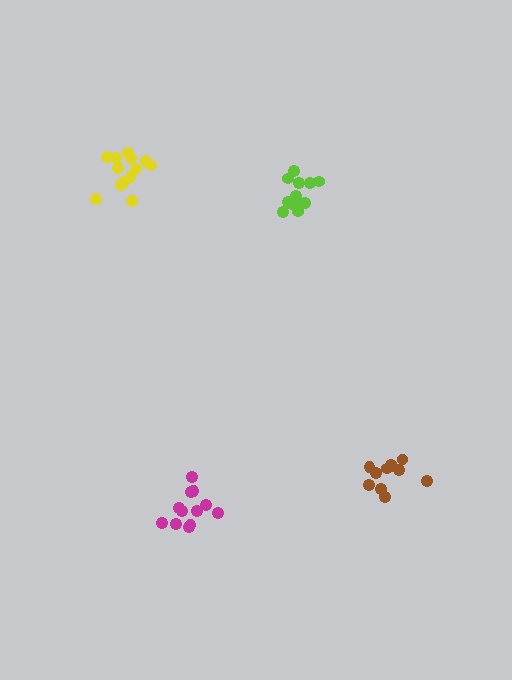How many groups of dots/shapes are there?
There are 4 groups.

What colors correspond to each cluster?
The clusters are colored: brown, lime, magenta, yellow.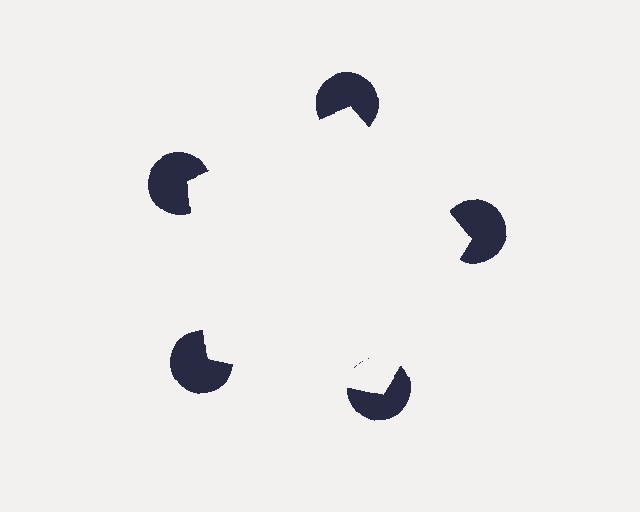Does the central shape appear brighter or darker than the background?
It typically appears slightly brighter than the background, even though no actual brightness change is drawn.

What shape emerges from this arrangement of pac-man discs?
An illusory pentagon — its edges are inferred from the aligned wedge cuts in the pac-man discs, not physically drawn.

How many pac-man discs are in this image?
There are 5 — one at each vertex of the illusory pentagon.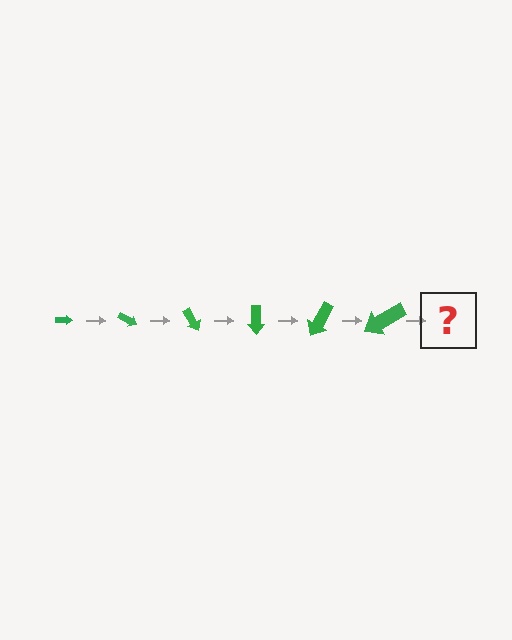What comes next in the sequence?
The next element should be an arrow, larger than the previous one and rotated 180 degrees from the start.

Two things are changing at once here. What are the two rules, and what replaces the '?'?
The two rules are that the arrow grows larger each step and it rotates 30 degrees each step. The '?' should be an arrow, larger than the previous one and rotated 180 degrees from the start.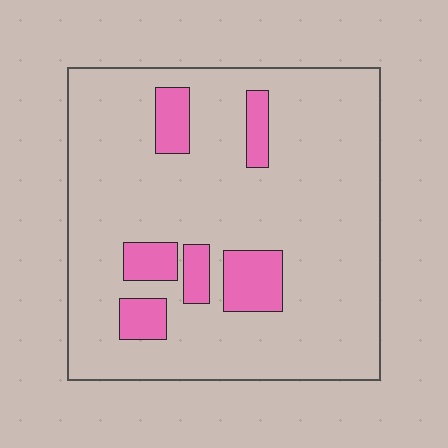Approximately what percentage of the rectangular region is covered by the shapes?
Approximately 15%.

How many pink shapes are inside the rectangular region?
6.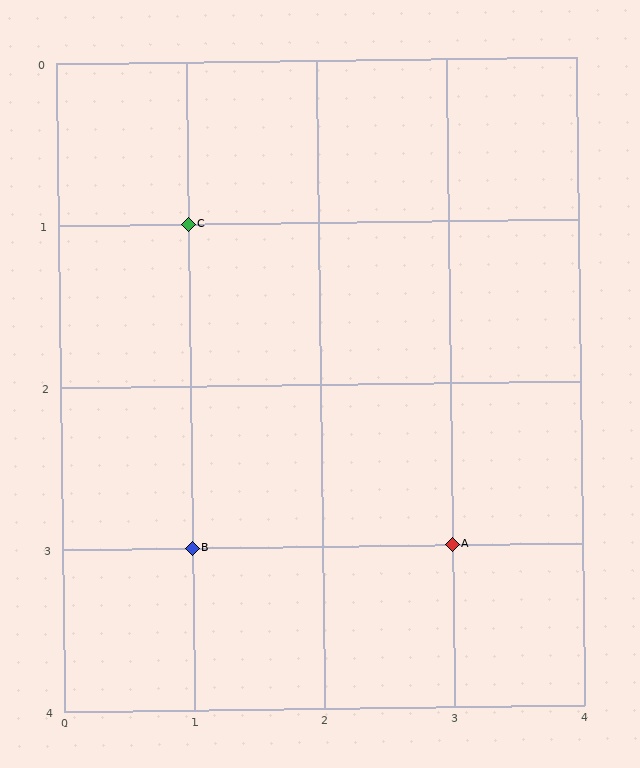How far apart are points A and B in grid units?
Points A and B are 2 columns apart.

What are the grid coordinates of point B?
Point B is at grid coordinates (1, 3).